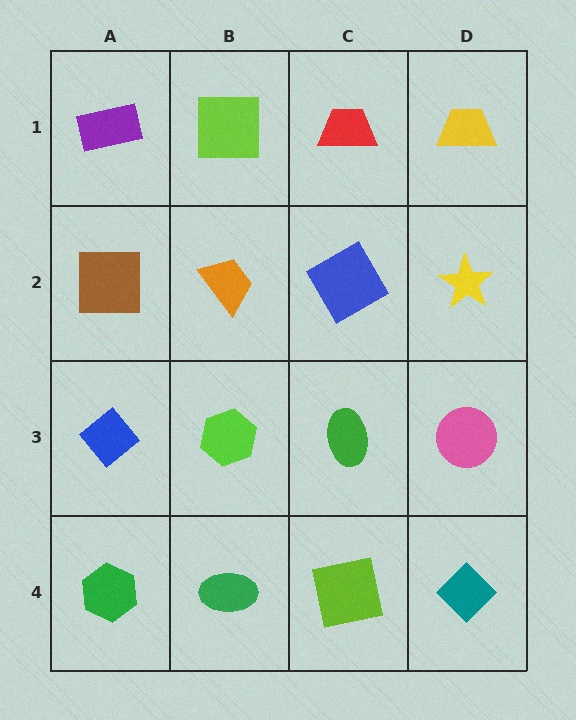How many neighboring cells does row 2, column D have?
3.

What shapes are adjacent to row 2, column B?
A lime square (row 1, column B), a lime hexagon (row 3, column B), a brown square (row 2, column A), a blue square (row 2, column C).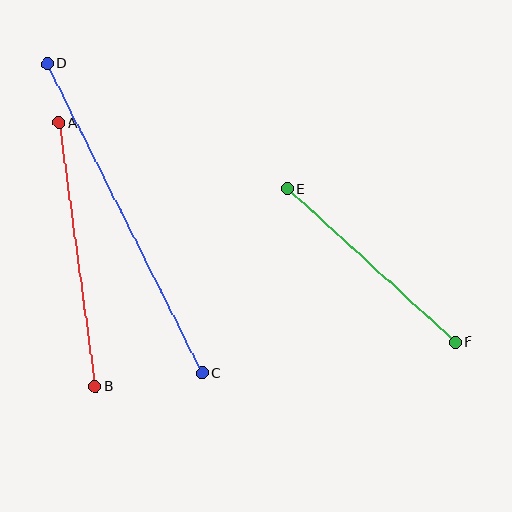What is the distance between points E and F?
The distance is approximately 227 pixels.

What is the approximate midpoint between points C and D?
The midpoint is at approximately (125, 219) pixels.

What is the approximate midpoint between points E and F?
The midpoint is at approximately (372, 266) pixels.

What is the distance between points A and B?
The distance is approximately 266 pixels.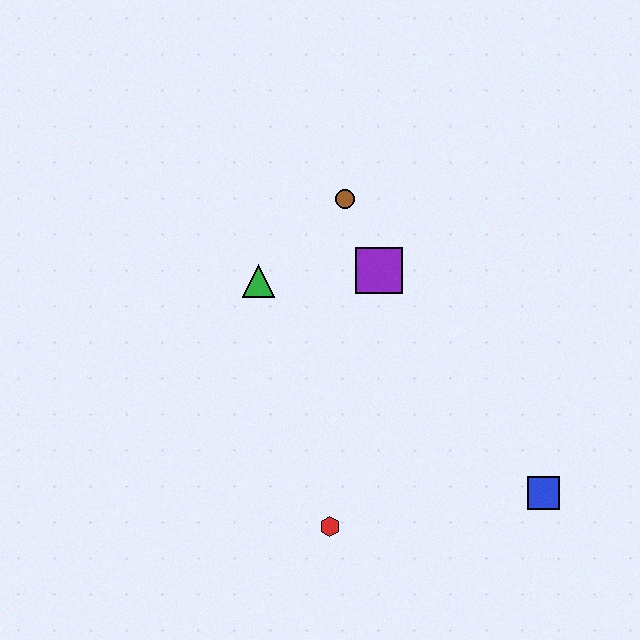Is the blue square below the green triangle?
Yes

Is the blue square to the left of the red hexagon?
No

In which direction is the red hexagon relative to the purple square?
The red hexagon is below the purple square.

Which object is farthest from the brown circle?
The blue square is farthest from the brown circle.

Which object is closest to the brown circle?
The purple square is closest to the brown circle.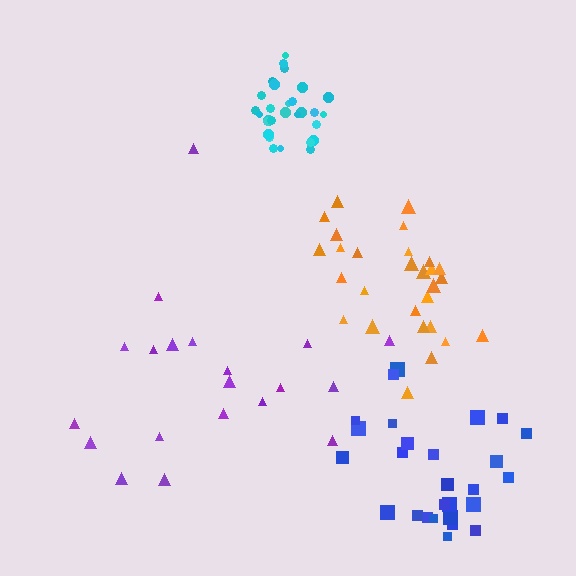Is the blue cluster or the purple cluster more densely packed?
Blue.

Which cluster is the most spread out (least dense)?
Purple.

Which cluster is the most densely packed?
Cyan.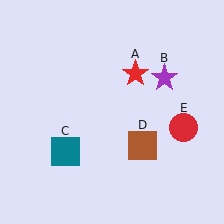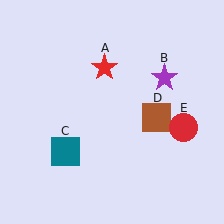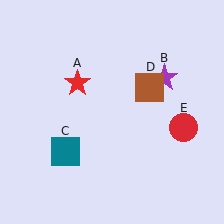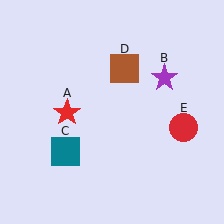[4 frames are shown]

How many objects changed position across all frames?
2 objects changed position: red star (object A), brown square (object D).